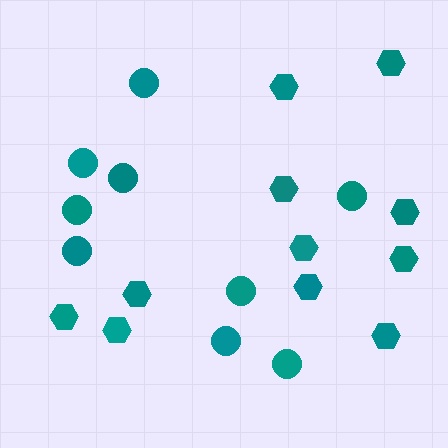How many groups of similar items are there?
There are 2 groups: one group of circles (9) and one group of hexagons (11).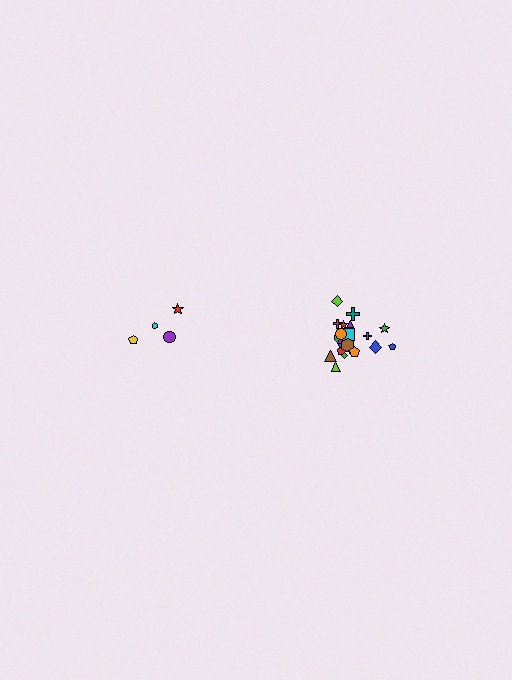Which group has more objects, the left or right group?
The right group.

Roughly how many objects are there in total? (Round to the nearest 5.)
Roughly 25 objects in total.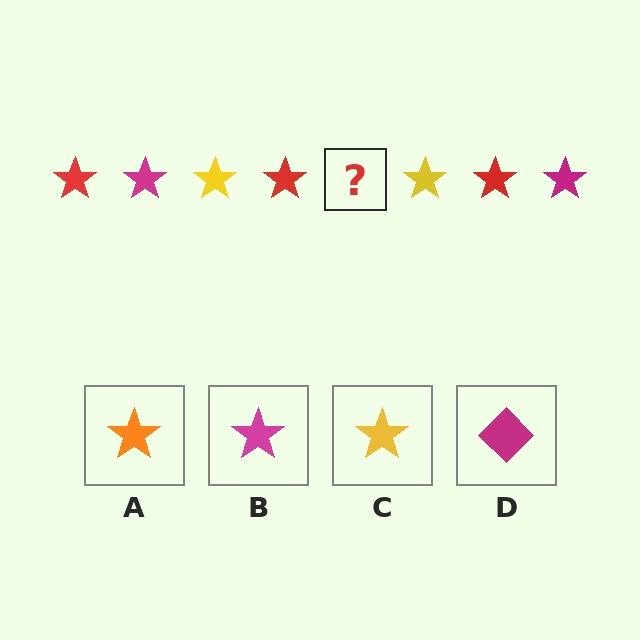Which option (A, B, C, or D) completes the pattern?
B.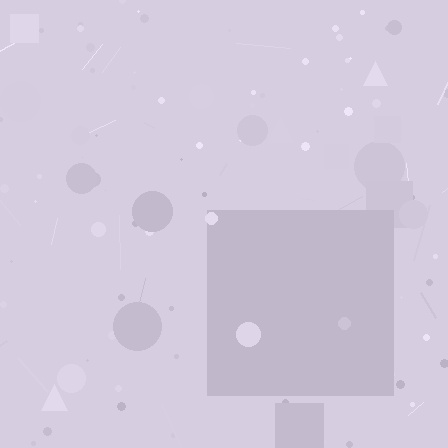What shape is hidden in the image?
A square is hidden in the image.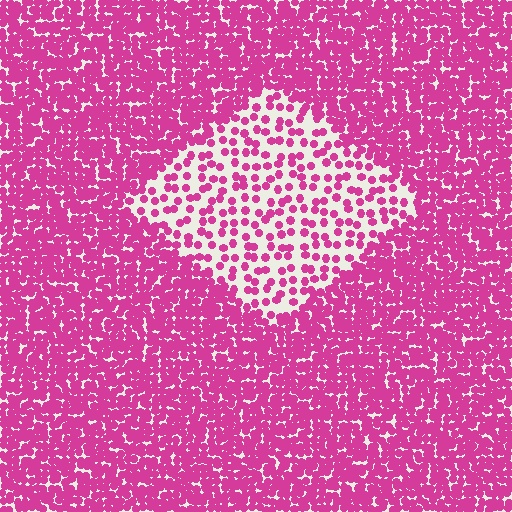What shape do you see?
I see a diamond.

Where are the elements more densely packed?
The elements are more densely packed outside the diamond boundary.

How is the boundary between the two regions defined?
The boundary is defined by a change in element density (approximately 2.7x ratio). All elements are the same color, size, and shape.